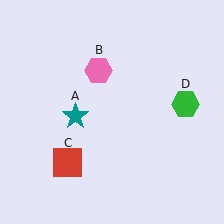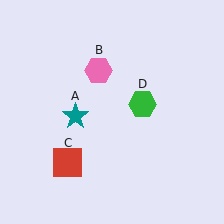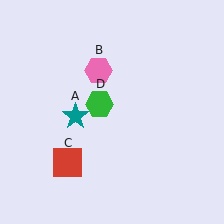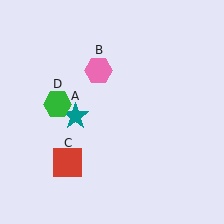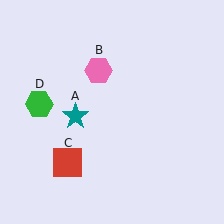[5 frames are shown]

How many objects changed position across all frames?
1 object changed position: green hexagon (object D).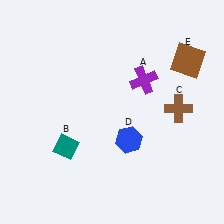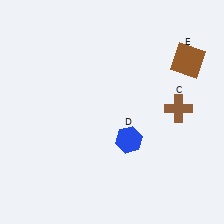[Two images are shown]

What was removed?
The teal diamond (B), the purple cross (A) were removed in Image 2.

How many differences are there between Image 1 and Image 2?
There are 2 differences between the two images.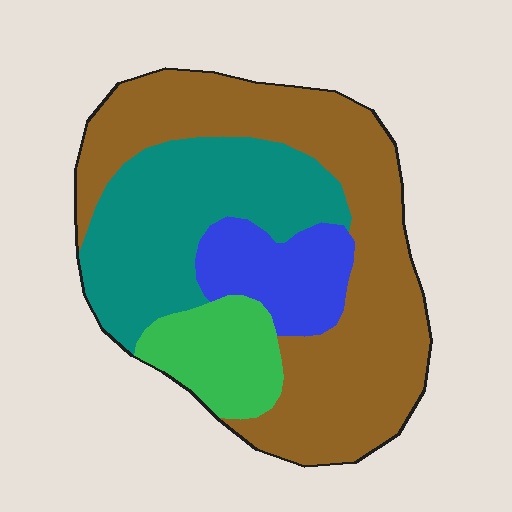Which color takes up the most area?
Brown, at roughly 50%.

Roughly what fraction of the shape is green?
Green covers roughly 10% of the shape.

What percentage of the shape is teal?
Teal takes up about one quarter (1/4) of the shape.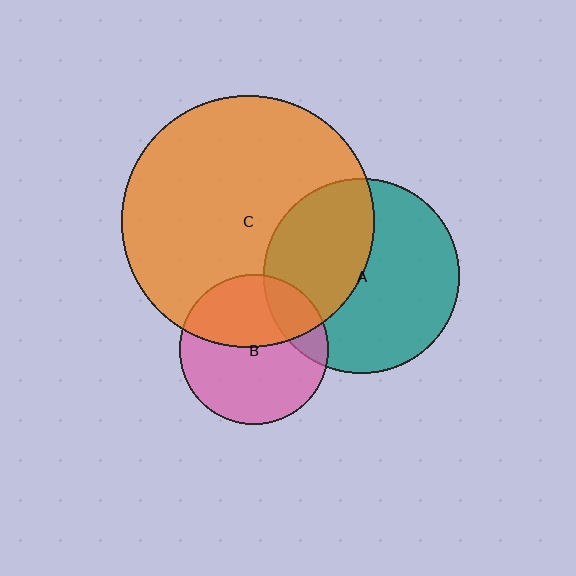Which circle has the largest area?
Circle C (orange).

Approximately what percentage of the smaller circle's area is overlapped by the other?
Approximately 40%.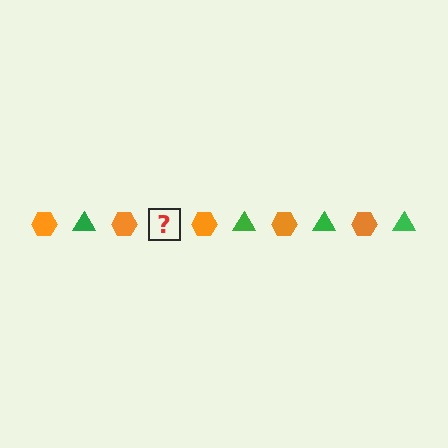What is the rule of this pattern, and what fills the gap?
The rule is that the pattern alternates between orange hexagon and green triangle. The gap should be filled with a green triangle.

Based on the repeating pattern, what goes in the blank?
The blank should be a green triangle.